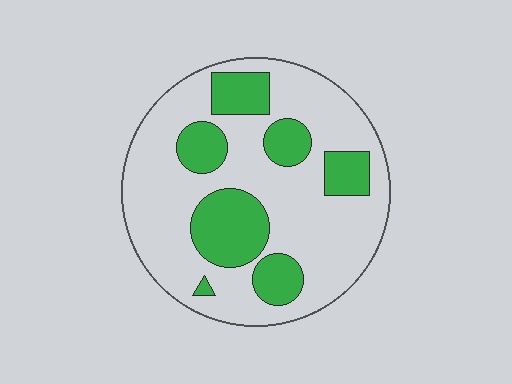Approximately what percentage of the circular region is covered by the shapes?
Approximately 30%.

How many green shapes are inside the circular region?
7.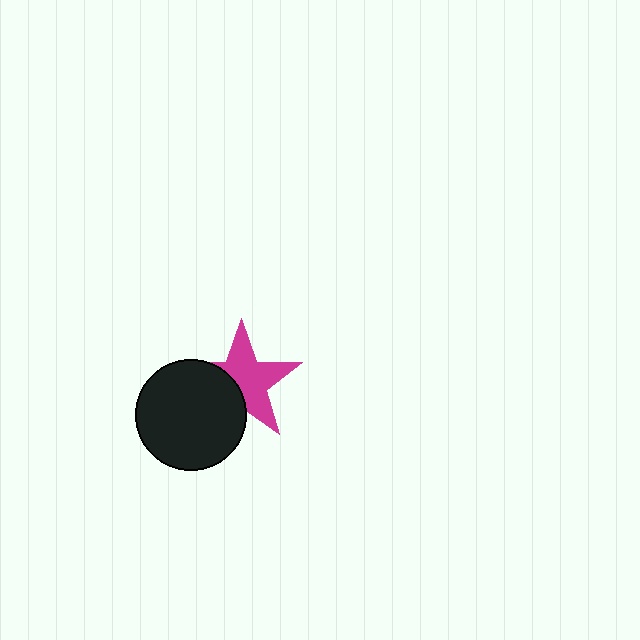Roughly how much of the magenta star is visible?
About half of it is visible (roughly 63%).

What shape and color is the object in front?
The object in front is a black circle.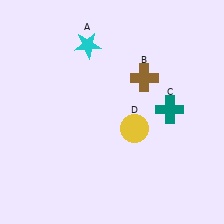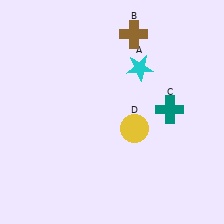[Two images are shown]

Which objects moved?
The objects that moved are: the cyan star (A), the brown cross (B).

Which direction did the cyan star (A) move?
The cyan star (A) moved right.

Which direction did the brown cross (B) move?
The brown cross (B) moved up.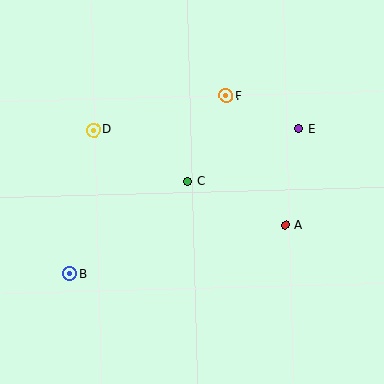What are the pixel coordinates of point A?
Point A is at (285, 225).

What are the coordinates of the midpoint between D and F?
The midpoint between D and F is at (160, 113).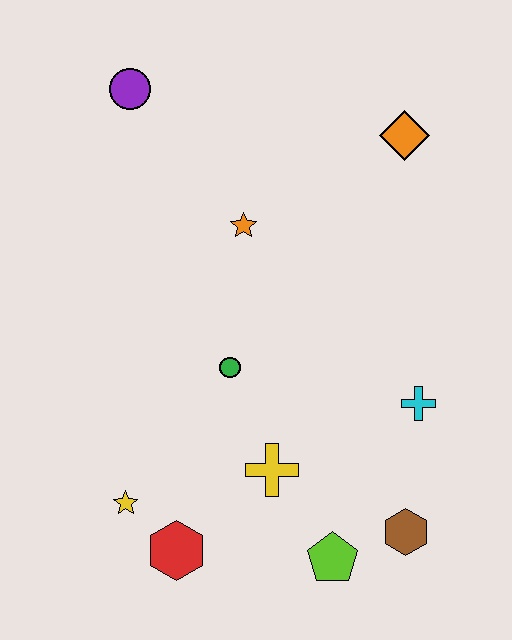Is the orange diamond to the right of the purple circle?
Yes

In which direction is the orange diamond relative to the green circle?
The orange diamond is above the green circle.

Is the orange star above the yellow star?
Yes